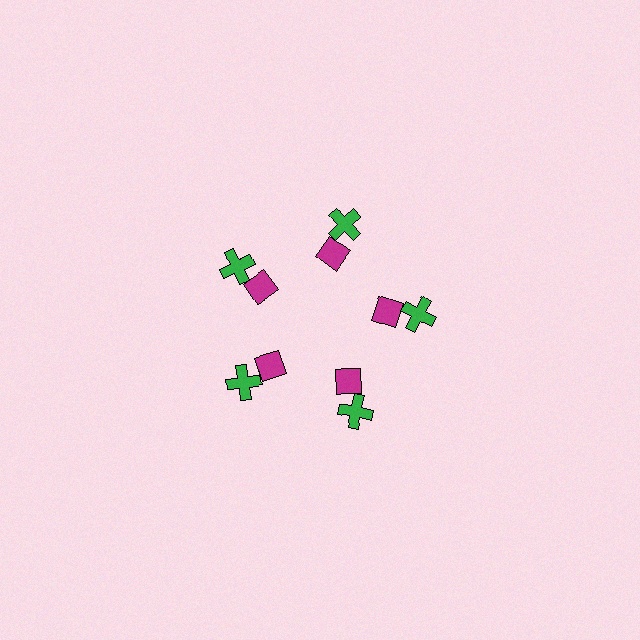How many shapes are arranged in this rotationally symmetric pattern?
There are 10 shapes, arranged in 5 groups of 2.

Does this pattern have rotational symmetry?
Yes, this pattern has 5-fold rotational symmetry. It looks the same after rotating 72 degrees around the center.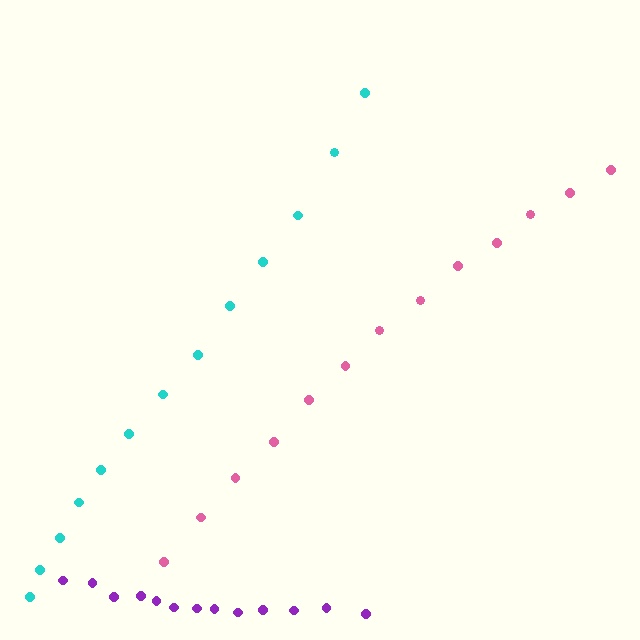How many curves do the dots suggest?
There are 3 distinct paths.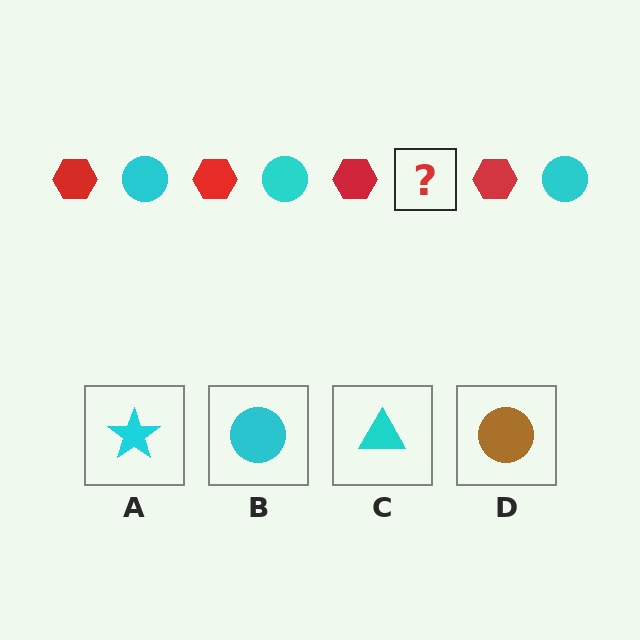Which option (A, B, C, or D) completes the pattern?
B.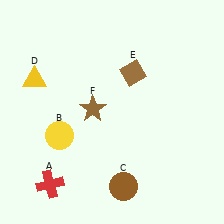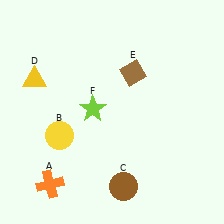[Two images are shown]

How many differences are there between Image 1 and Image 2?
There are 2 differences between the two images.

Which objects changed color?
A changed from red to orange. F changed from brown to lime.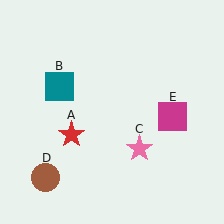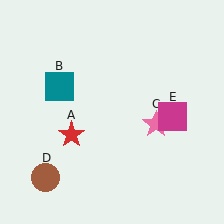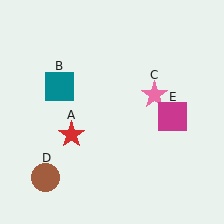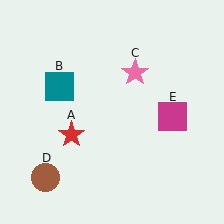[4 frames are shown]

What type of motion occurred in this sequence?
The pink star (object C) rotated counterclockwise around the center of the scene.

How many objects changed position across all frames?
1 object changed position: pink star (object C).